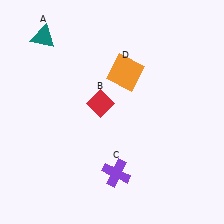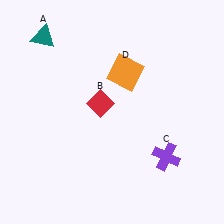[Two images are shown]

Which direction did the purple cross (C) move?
The purple cross (C) moved right.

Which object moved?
The purple cross (C) moved right.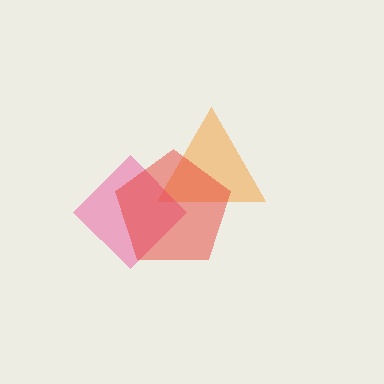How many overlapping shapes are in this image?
There are 3 overlapping shapes in the image.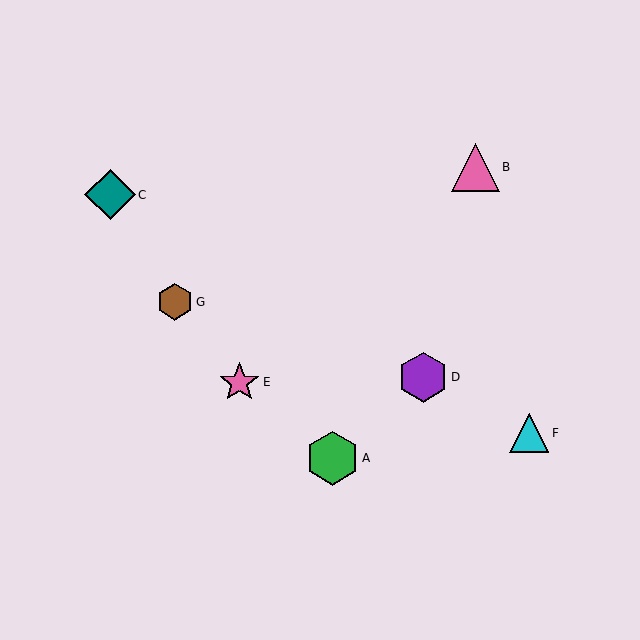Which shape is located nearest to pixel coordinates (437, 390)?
The purple hexagon (labeled D) at (423, 377) is nearest to that location.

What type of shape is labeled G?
Shape G is a brown hexagon.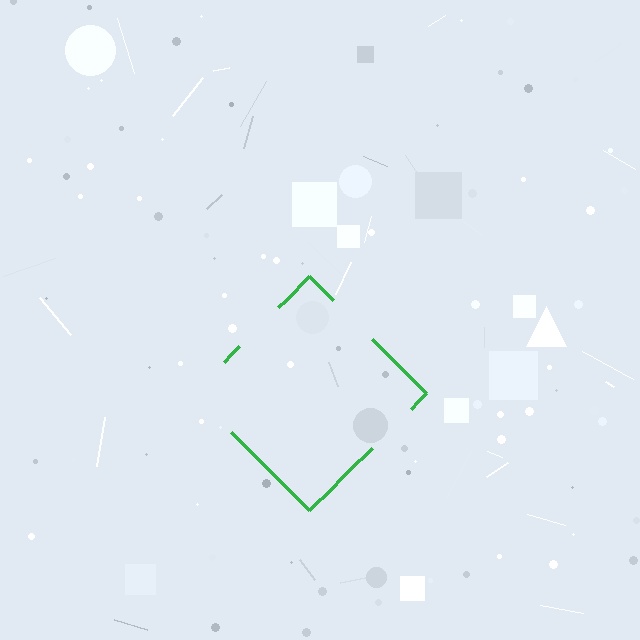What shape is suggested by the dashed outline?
The dashed outline suggests a diamond.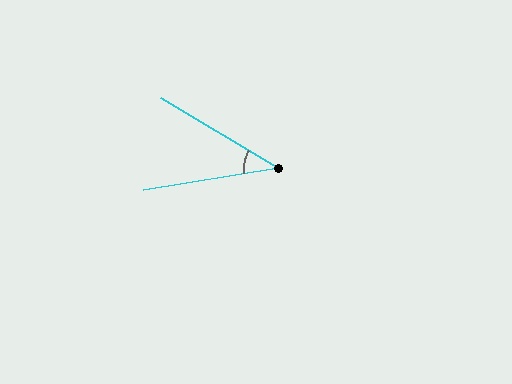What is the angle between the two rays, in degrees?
Approximately 40 degrees.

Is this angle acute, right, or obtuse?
It is acute.